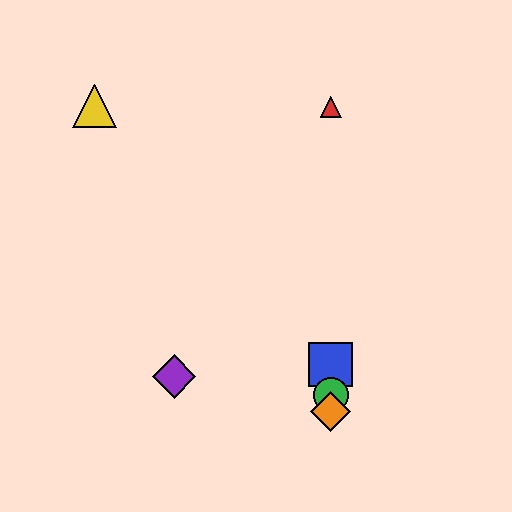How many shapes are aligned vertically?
4 shapes (the red triangle, the blue square, the green circle, the orange diamond) are aligned vertically.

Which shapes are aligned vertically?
The red triangle, the blue square, the green circle, the orange diamond are aligned vertically.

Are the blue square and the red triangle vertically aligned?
Yes, both are at x≈331.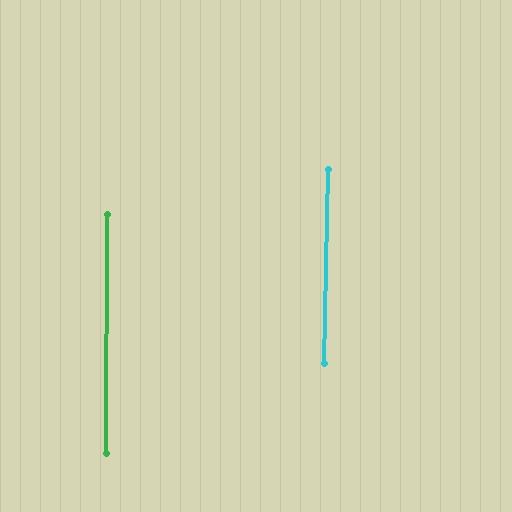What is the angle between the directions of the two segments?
Approximately 1 degree.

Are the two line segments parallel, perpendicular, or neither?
Parallel — their directions differ by only 1.1°.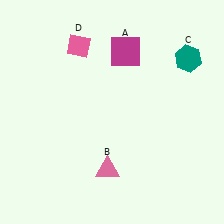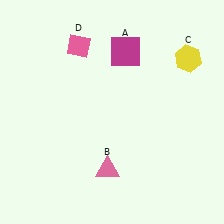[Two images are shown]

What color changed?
The hexagon (C) changed from teal in Image 1 to yellow in Image 2.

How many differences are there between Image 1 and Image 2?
There is 1 difference between the two images.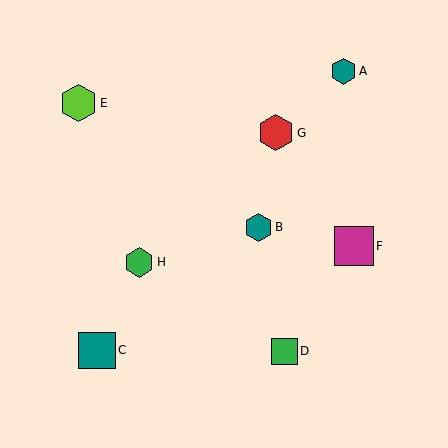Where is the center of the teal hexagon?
The center of the teal hexagon is at (258, 227).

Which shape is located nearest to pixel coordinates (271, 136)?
The red hexagon (labeled G) at (276, 133) is nearest to that location.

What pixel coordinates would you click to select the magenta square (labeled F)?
Click at (354, 246) to select the magenta square F.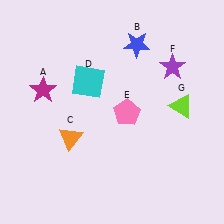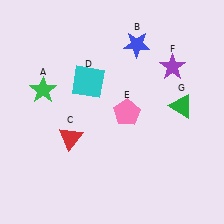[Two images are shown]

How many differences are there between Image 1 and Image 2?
There are 3 differences between the two images.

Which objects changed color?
A changed from magenta to green. C changed from orange to red. G changed from lime to green.